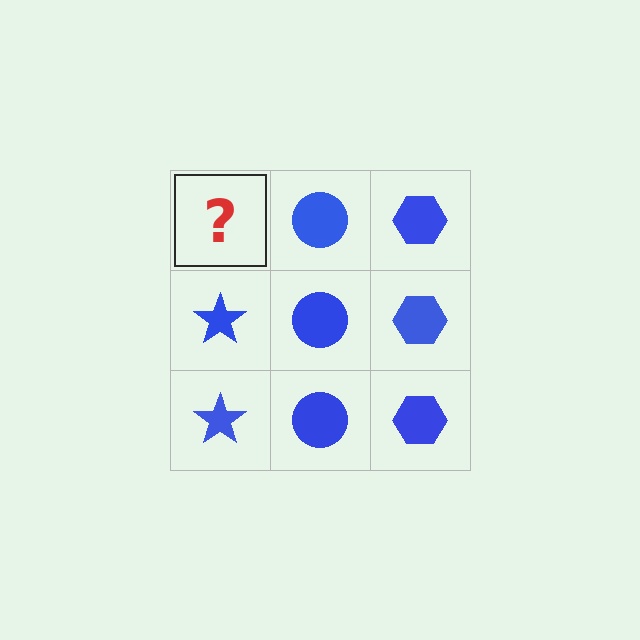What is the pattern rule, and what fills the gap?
The rule is that each column has a consistent shape. The gap should be filled with a blue star.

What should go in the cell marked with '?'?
The missing cell should contain a blue star.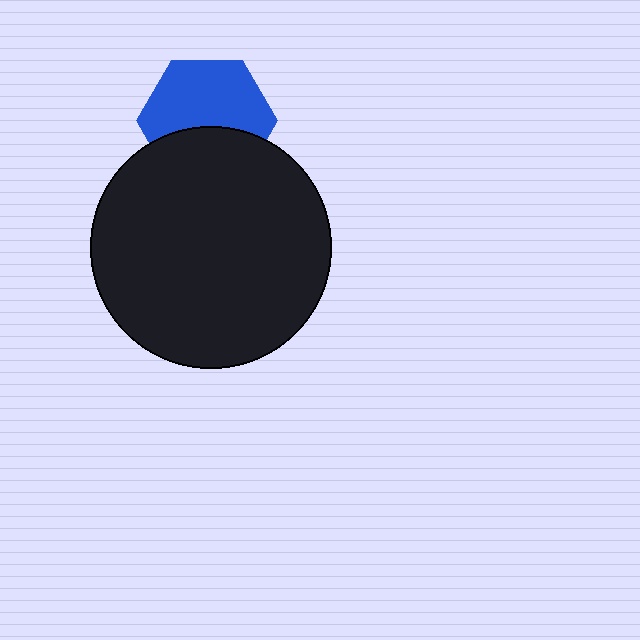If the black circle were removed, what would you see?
You would see the complete blue hexagon.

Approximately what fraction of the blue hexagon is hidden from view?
Roughly 39% of the blue hexagon is hidden behind the black circle.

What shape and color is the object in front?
The object in front is a black circle.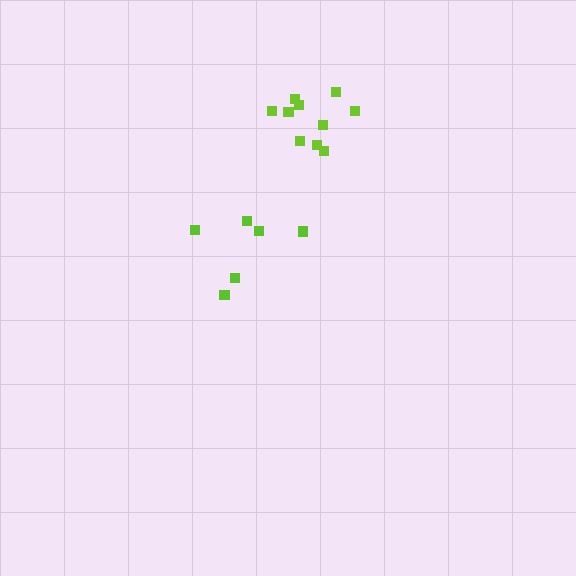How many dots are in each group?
Group 1: 10 dots, Group 2: 6 dots (16 total).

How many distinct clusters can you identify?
There are 2 distinct clusters.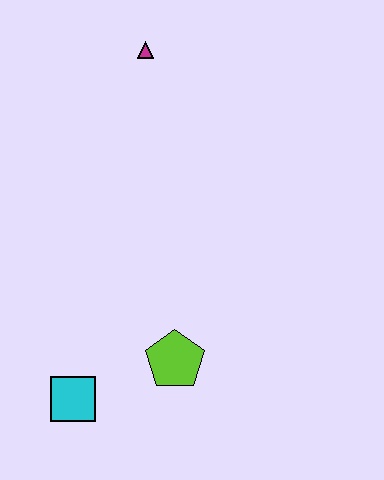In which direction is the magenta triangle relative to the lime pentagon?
The magenta triangle is above the lime pentagon.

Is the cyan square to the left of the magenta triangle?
Yes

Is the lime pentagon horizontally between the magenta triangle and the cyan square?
No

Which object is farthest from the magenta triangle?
The cyan square is farthest from the magenta triangle.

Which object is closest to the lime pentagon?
The cyan square is closest to the lime pentagon.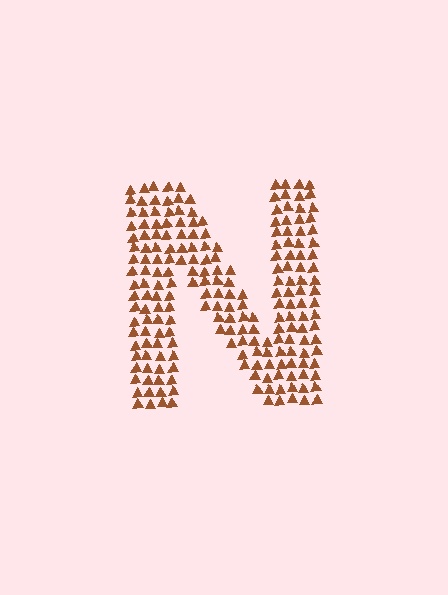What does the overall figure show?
The overall figure shows the letter N.